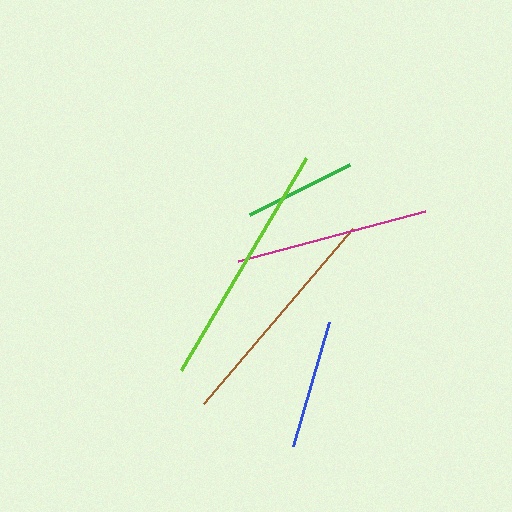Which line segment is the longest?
The lime line is the longest at approximately 247 pixels.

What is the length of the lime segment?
The lime segment is approximately 247 pixels long.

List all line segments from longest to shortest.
From longest to shortest: lime, brown, magenta, blue, green.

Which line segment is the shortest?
The green line is the shortest at approximately 112 pixels.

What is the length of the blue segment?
The blue segment is approximately 129 pixels long.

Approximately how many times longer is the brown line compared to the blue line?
The brown line is approximately 1.8 times the length of the blue line.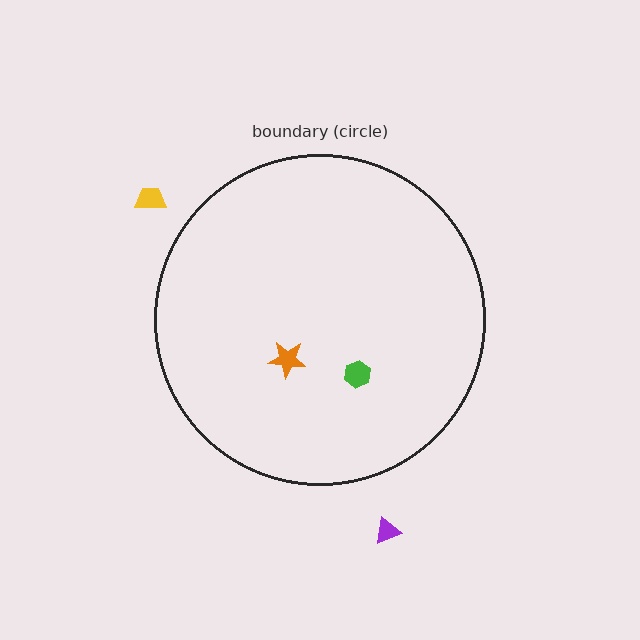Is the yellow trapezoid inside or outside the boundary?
Outside.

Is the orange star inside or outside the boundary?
Inside.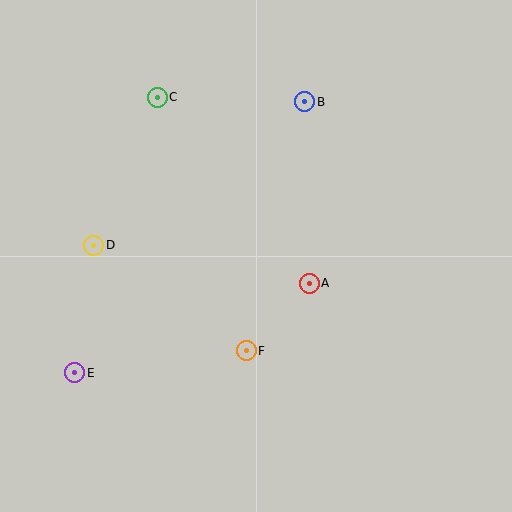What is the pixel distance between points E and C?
The distance between E and C is 288 pixels.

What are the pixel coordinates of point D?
Point D is at (94, 245).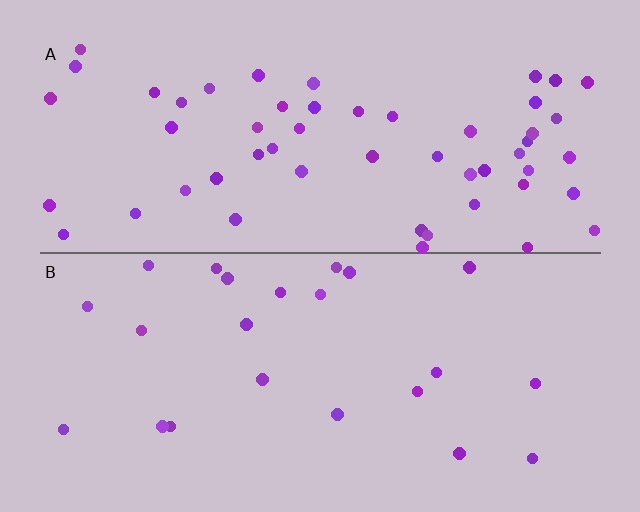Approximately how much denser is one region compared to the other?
Approximately 2.3× — region A over region B.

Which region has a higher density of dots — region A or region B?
A (the top).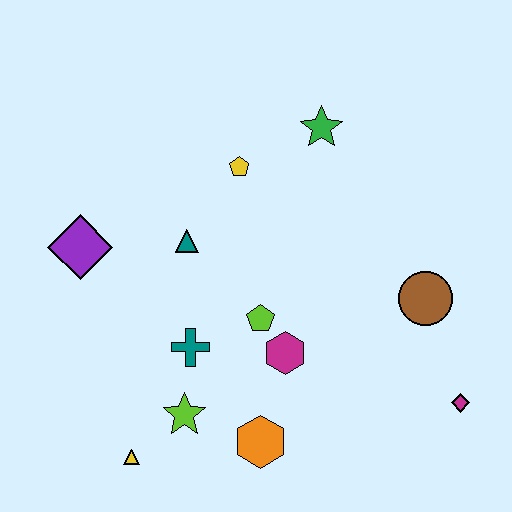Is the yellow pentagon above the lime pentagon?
Yes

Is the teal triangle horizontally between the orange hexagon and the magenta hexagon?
No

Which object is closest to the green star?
The yellow pentagon is closest to the green star.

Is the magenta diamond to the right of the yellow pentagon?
Yes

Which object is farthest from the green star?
The yellow triangle is farthest from the green star.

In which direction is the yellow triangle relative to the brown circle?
The yellow triangle is to the left of the brown circle.